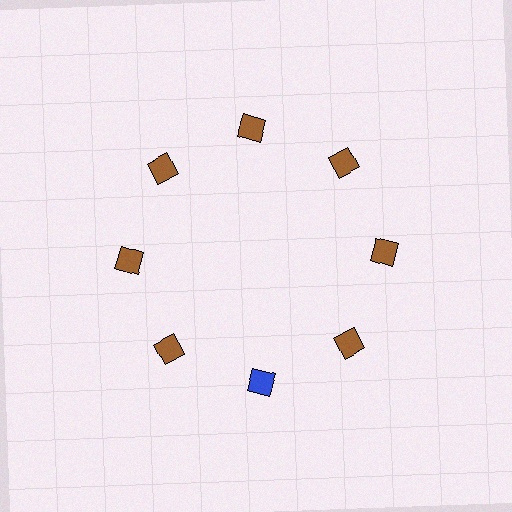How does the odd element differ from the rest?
It has a different color: blue instead of brown.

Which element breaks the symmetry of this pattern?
The blue diamond at roughly the 6 o'clock position breaks the symmetry. All other shapes are brown diamonds.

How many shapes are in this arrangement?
There are 8 shapes arranged in a ring pattern.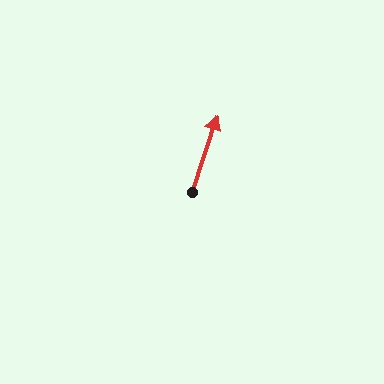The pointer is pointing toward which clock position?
Roughly 1 o'clock.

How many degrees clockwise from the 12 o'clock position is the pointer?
Approximately 18 degrees.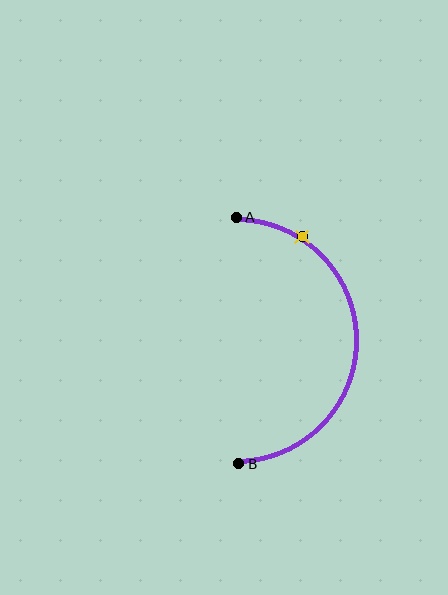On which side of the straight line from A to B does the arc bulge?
The arc bulges to the right of the straight line connecting A and B.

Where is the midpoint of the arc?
The arc midpoint is the point on the curve farthest from the straight line joining A and B. It sits to the right of that line.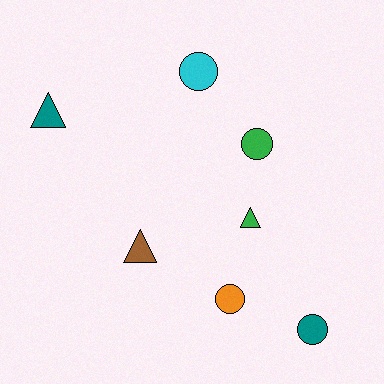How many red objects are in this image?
There are no red objects.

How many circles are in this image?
There are 4 circles.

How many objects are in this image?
There are 7 objects.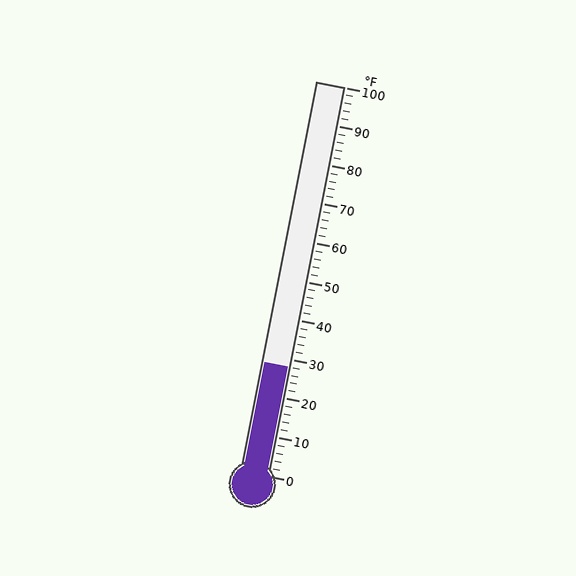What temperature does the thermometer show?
The thermometer shows approximately 28°F.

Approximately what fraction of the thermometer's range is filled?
The thermometer is filled to approximately 30% of its range.